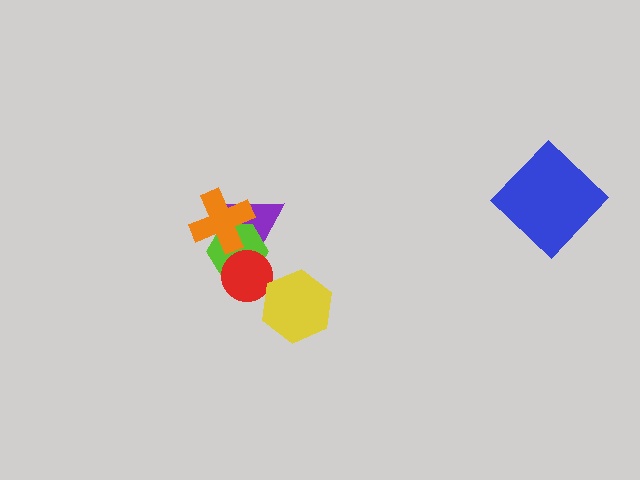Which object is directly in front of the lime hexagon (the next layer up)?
The orange cross is directly in front of the lime hexagon.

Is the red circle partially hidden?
No, no other shape covers it.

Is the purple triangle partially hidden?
Yes, it is partially covered by another shape.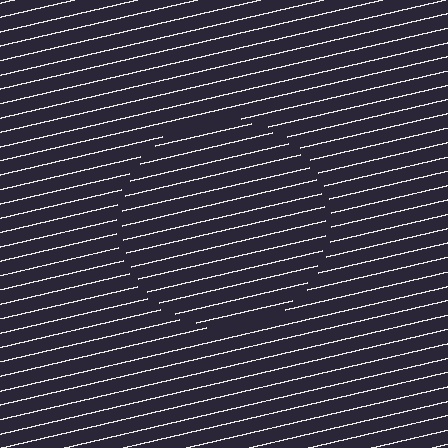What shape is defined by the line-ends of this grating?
An illusory circle. The interior of the shape contains the same grating, shifted by half a period — the contour is defined by the phase discontinuity where line-ends from the inner and outer gratings abut.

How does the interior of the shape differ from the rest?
The interior of the shape contains the same grating, shifted by half a period — the contour is defined by the phase discontinuity where line-ends from the inner and outer gratings abut.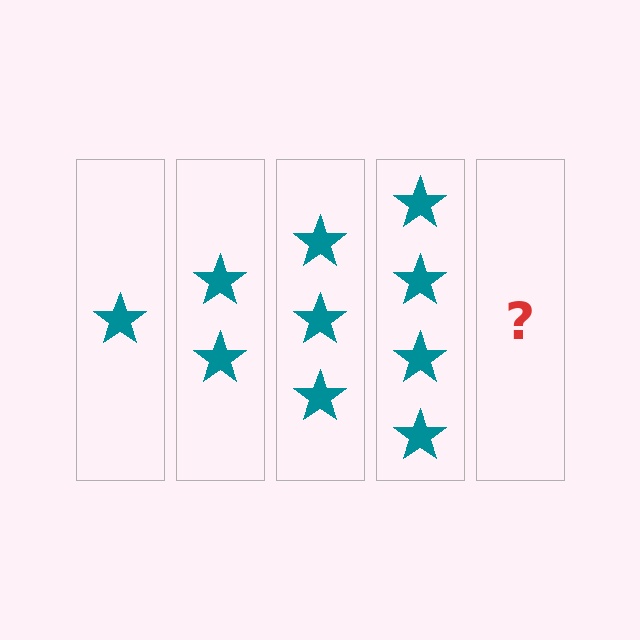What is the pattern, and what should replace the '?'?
The pattern is that each step adds one more star. The '?' should be 5 stars.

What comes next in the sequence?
The next element should be 5 stars.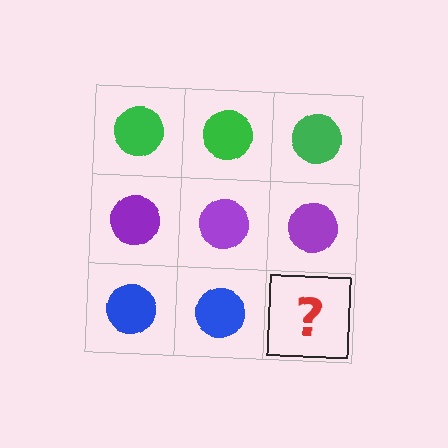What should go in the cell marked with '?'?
The missing cell should contain a blue circle.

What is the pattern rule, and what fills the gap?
The rule is that each row has a consistent color. The gap should be filled with a blue circle.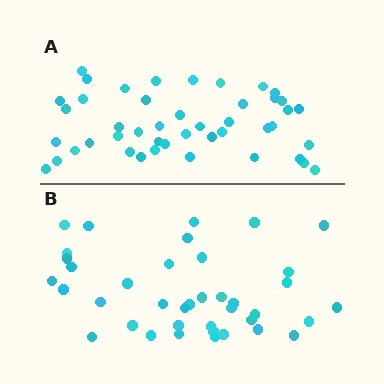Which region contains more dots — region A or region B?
Region A (the top region) has more dots.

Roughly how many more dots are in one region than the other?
Region A has about 6 more dots than region B.